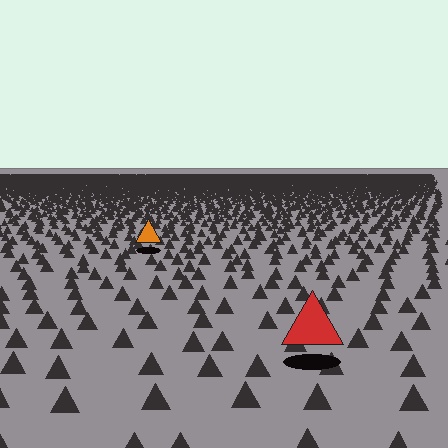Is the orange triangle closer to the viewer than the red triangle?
No. The red triangle is closer — you can tell from the texture gradient: the ground texture is coarser near it.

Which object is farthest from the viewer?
The orange triangle is farthest from the viewer. It appears smaller and the ground texture around it is denser.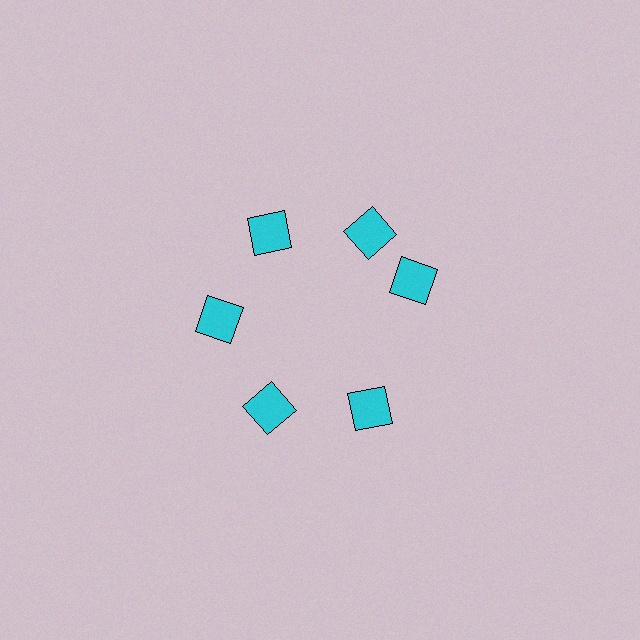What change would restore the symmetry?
The symmetry would be restored by rotating it back into even spacing with its neighbors so that all 6 squares sit at equal angles and equal distance from the center.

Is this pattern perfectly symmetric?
No. The 6 cyan squares are arranged in a ring, but one element near the 3 o'clock position is rotated out of alignment along the ring, breaking the 6-fold rotational symmetry.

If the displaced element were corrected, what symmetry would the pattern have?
It would have 6-fold rotational symmetry — the pattern would map onto itself every 60 degrees.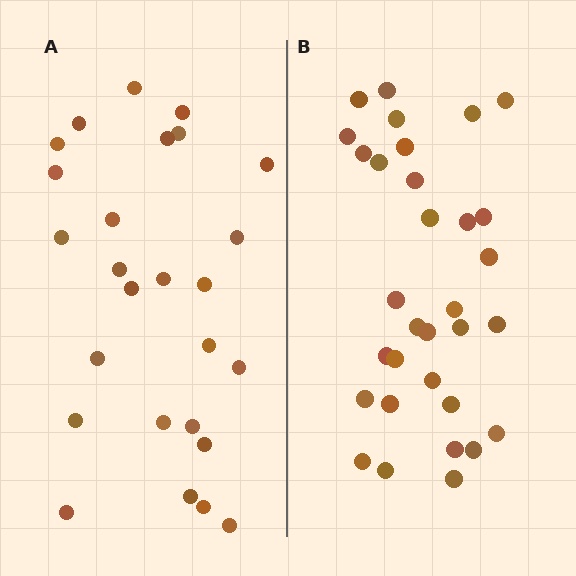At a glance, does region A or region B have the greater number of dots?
Region B (the right region) has more dots.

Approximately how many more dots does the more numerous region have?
Region B has about 6 more dots than region A.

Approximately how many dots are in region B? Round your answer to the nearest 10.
About 30 dots. (The exact count is 32, which rounds to 30.)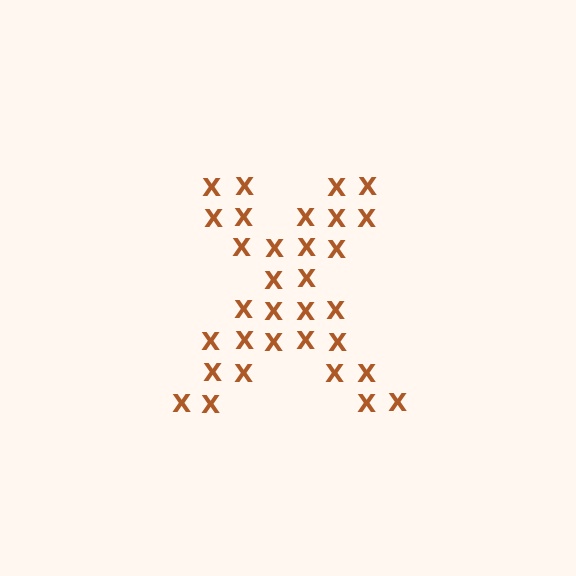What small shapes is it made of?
It is made of small letter X's.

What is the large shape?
The large shape is the letter X.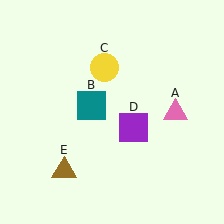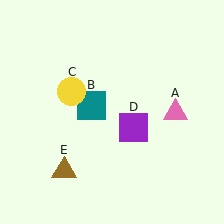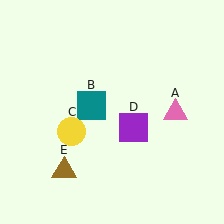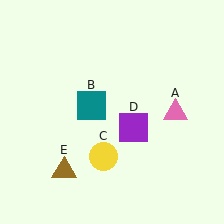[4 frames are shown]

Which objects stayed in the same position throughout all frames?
Pink triangle (object A) and teal square (object B) and purple square (object D) and brown triangle (object E) remained stationary.